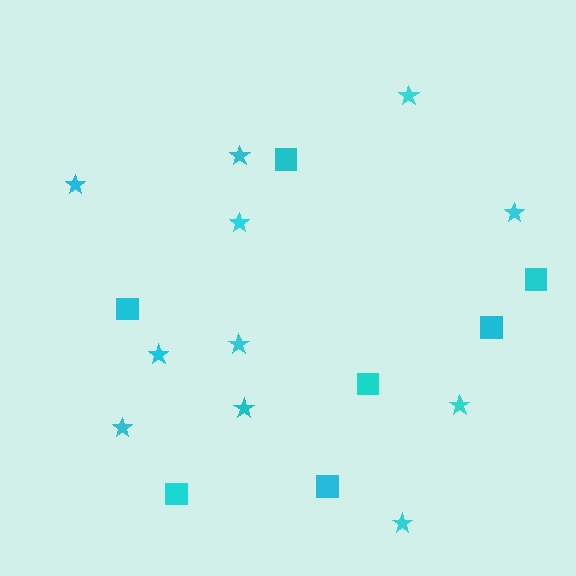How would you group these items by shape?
There are 2 groups: one group of squares (7) and one group of stars (11).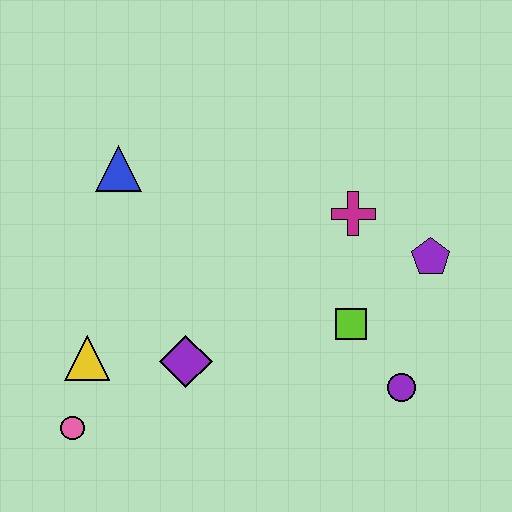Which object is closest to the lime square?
The purple circle is closest to the lime square.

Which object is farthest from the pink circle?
The purple pentagon is farthest from the pink circle.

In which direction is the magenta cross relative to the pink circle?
The magenta cross is to the right of the pink circle.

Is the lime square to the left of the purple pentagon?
Yes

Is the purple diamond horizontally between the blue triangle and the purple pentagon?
Yes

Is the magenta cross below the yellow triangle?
No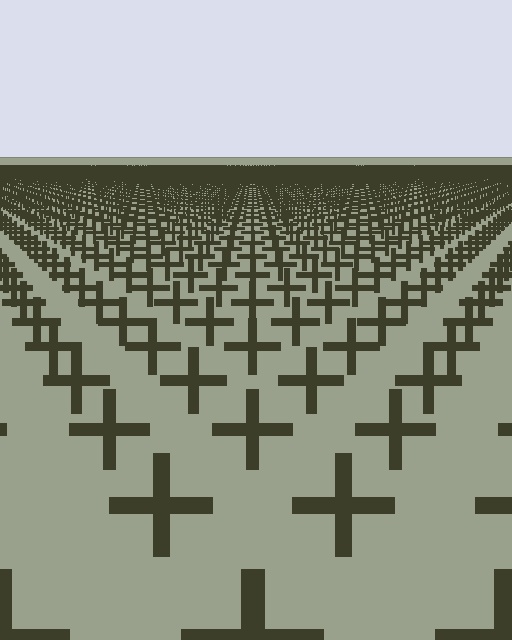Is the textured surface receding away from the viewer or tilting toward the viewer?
The surface is receding away from the viewer. Texture elements get smaller and denser toward the top.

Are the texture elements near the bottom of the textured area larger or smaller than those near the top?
Larger. Near the bottom, elements are closer to the viewer and appear at a bigger on-screen size.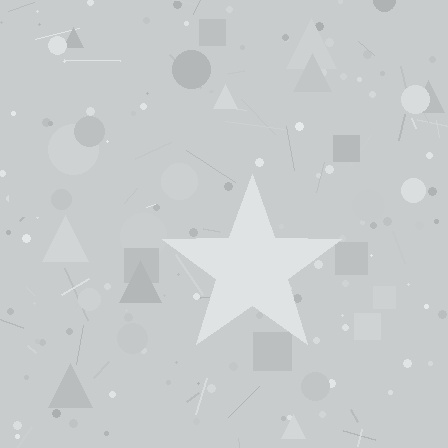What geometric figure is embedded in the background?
A star is embedded in the background.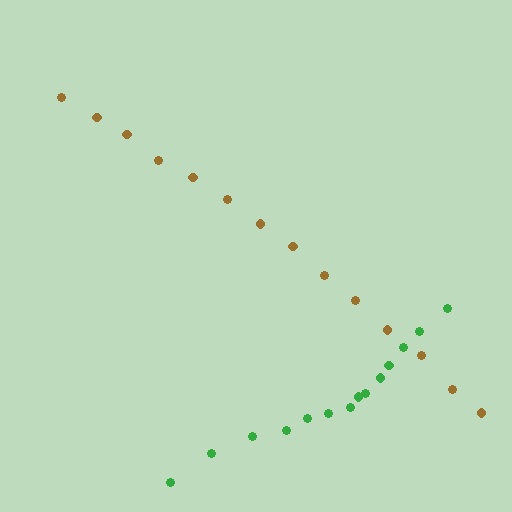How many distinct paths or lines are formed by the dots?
There are 2 distinct paths.